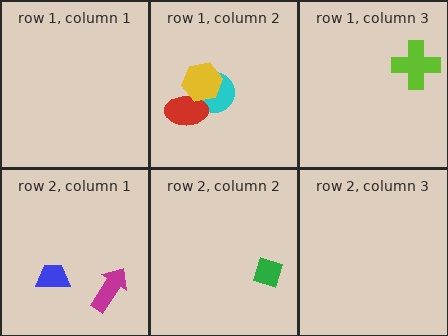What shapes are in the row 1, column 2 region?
The cyan circle, the red ellipse, the yellow hexagon.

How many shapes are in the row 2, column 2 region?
1.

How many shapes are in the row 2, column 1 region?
2.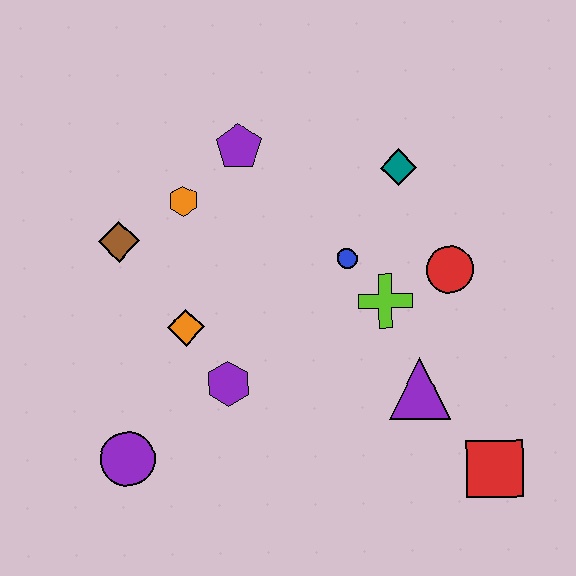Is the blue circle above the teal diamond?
No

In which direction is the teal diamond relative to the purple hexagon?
The teal diamond is above the purple hexagon.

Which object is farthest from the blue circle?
The purple circle is farthest from the blue circle.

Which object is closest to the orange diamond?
The purple hexagon is closest to the orange diamond.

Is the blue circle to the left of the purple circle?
No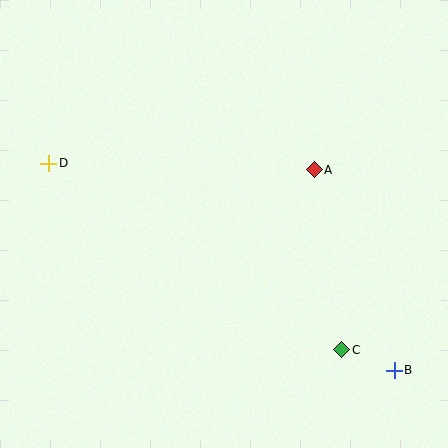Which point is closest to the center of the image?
Point A at (314, 170) is closest to the center.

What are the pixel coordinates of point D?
Point D is at (49, 163).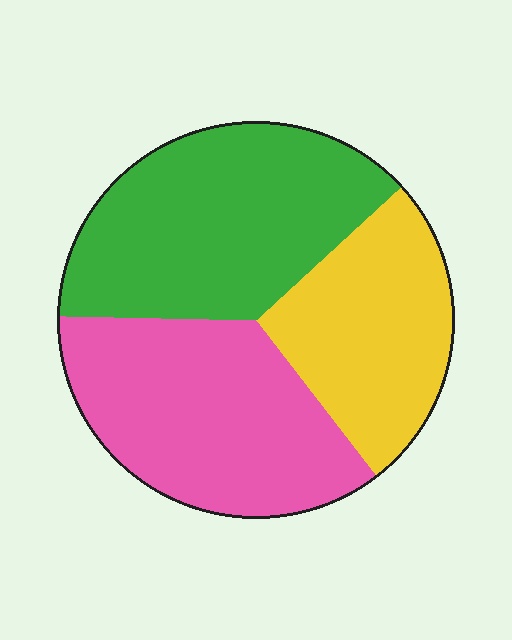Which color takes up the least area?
Yellow, at roughly 25%.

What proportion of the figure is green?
Green takes up between a third and a half of the figure.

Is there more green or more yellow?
Green.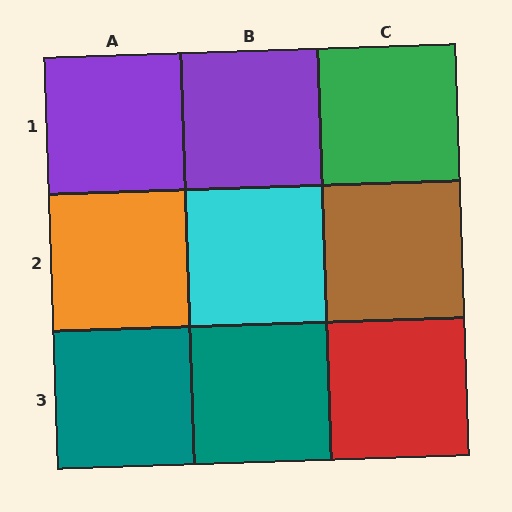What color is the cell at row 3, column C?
Red.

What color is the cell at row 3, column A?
Teal.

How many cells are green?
1 cell is green.